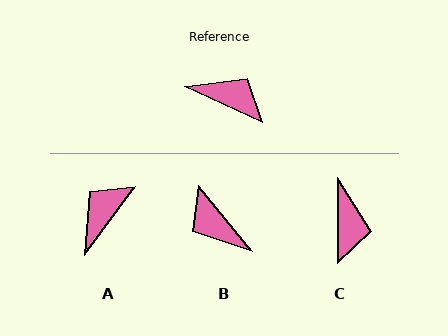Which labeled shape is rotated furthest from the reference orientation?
B, about 154 degrees away.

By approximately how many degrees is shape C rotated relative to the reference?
Approximately 65 degrees clockwise.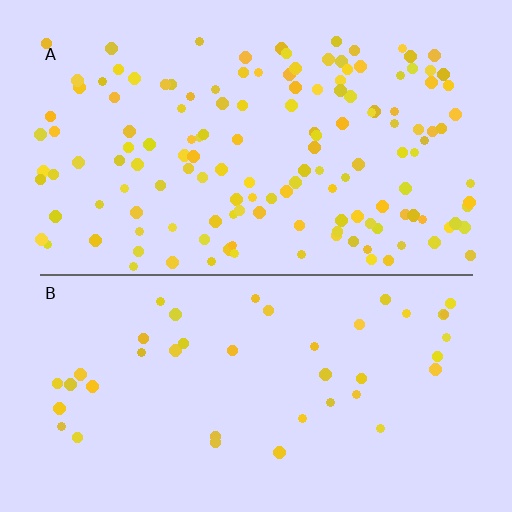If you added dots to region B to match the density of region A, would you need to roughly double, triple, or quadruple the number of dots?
Approximately triple.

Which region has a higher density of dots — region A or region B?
A (the top).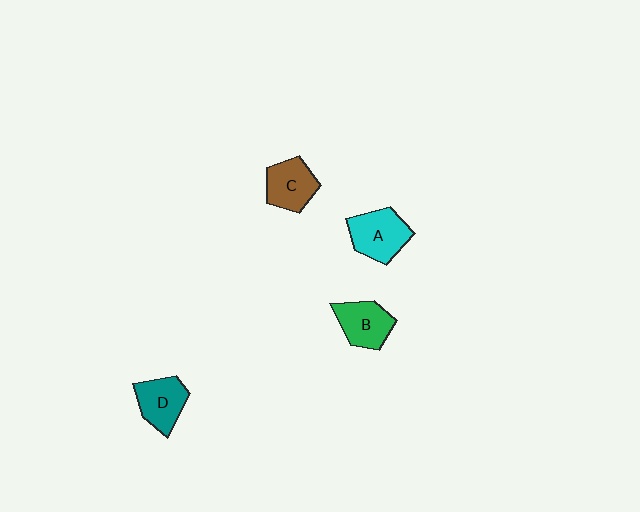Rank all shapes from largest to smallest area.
From largest to smallest: A (cyan), D (teal), C (brown), B (green).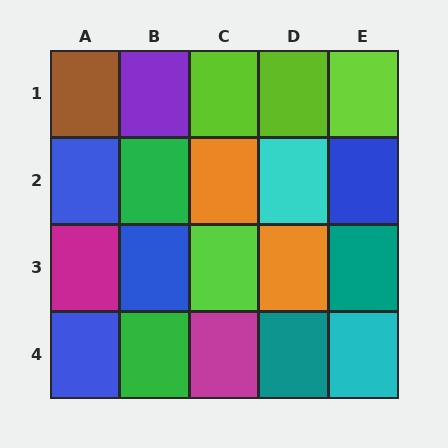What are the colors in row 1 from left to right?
Brown, purple, lime, lime, lime.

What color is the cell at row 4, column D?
Teal.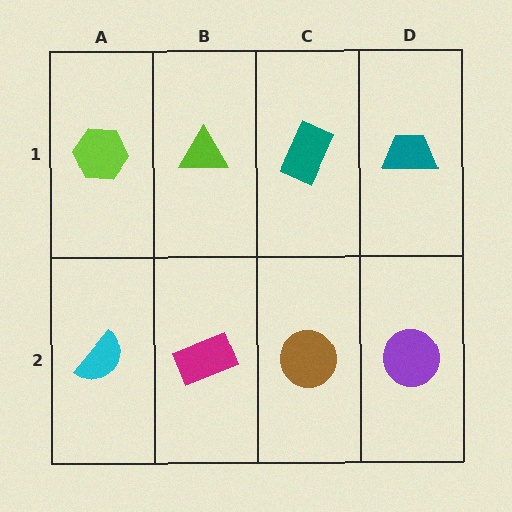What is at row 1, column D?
A teal trapezoid.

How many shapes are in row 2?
4 shapes.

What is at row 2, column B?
A magenta rectangle.